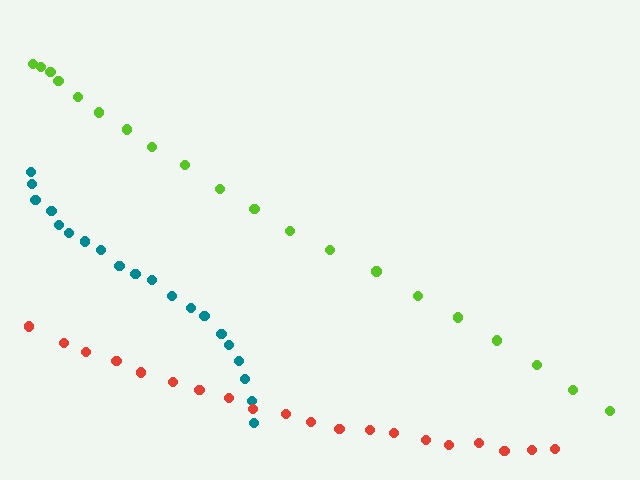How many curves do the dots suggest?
There are 3 distinct paths.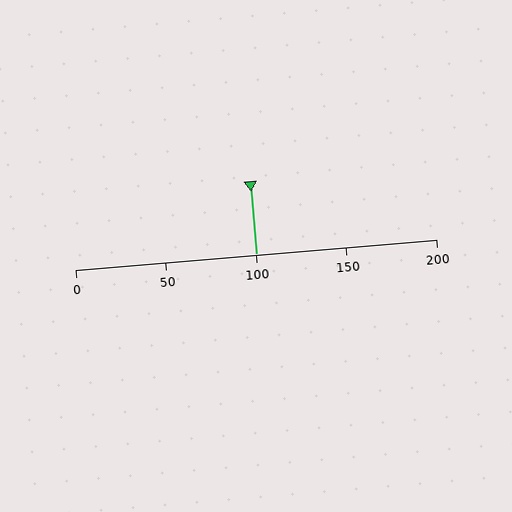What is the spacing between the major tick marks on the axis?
The major ticks are spaced 50 apart.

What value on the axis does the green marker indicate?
The marker indicates approximately 100.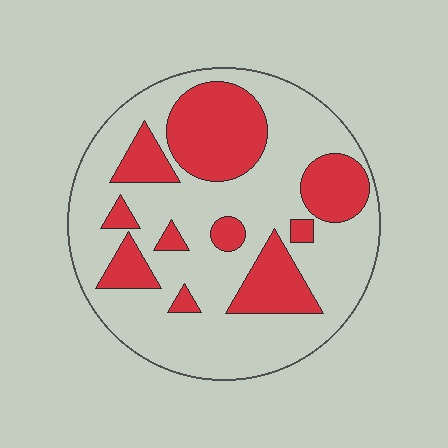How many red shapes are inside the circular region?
10.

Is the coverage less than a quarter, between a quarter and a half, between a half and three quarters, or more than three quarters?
Between a quarter and a half.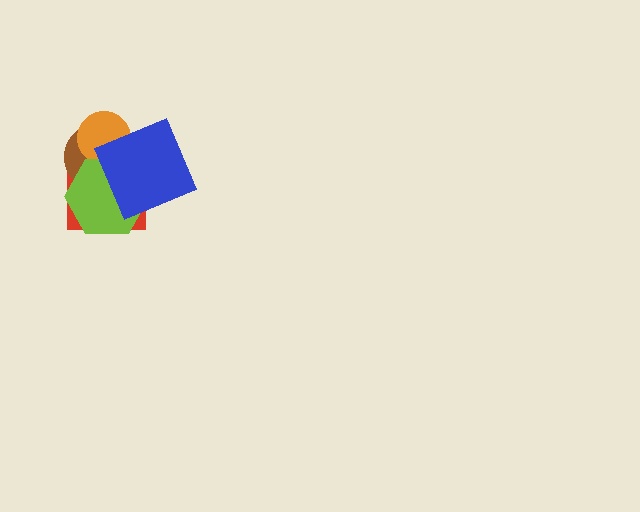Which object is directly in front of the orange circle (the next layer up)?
The lime hexagon is directly in front of the orange circle.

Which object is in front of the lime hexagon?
The blue square is in front of the lime hexagon.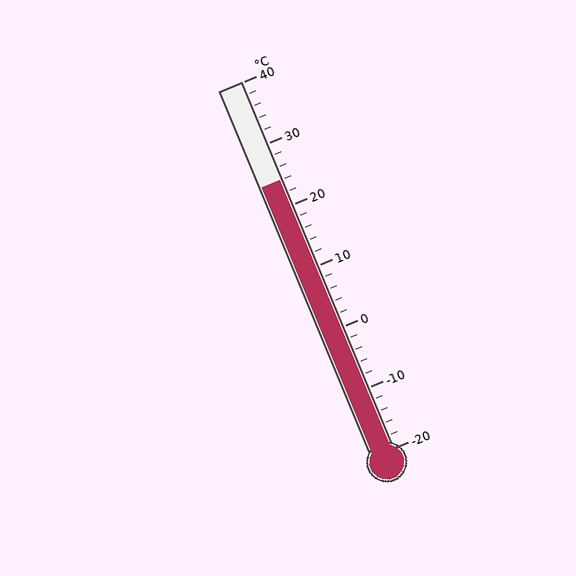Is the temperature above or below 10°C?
The temperature is above 10°C.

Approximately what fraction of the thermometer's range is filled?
The thermometer is filled to approximately 75% of its range.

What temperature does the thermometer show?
The thermometer shows approximately 24°C.